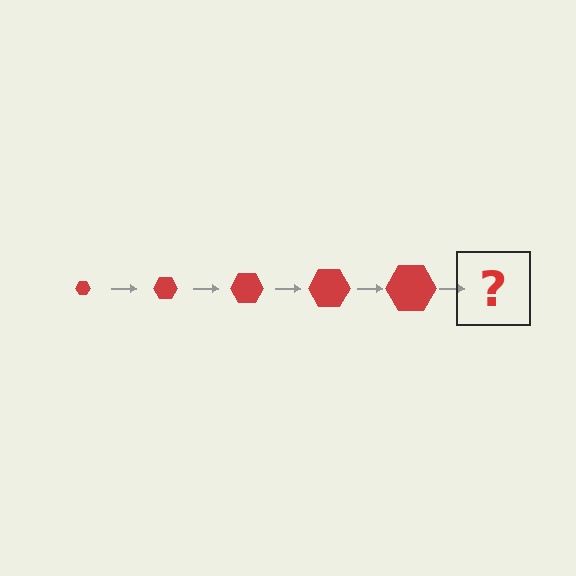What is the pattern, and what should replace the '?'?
The pattern is that the hexagon gets progressively larger each step. The '?' should be a red hexagon, larger than the previous one.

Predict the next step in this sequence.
The next step is a red hexagon, larger than the previous one.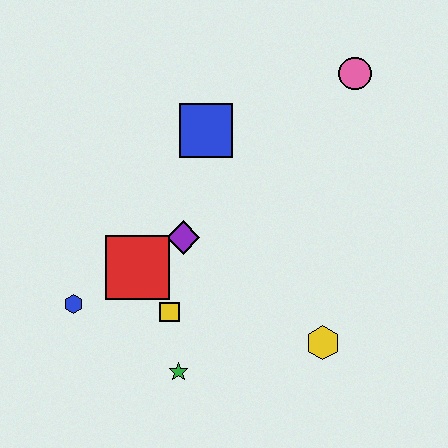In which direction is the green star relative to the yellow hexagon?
The green star is to the left of the yellow hexagon.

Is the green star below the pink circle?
Yes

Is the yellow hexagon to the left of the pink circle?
Yes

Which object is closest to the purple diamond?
The red square is closest to the purple diamond.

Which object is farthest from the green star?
The pink circle is farthest from the green star.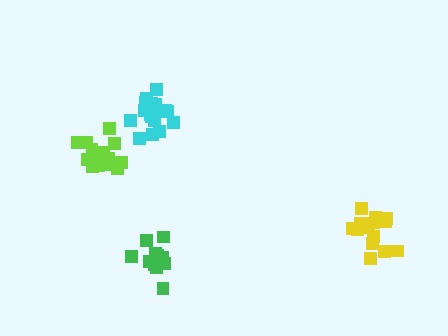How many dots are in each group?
Group 1: 18 dots, Group 2: 13 dots, Group 3: 15 dots, Group 4: 17 dots (63 total).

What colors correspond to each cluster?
The clusters are colored: cyan, green, yellow, lime.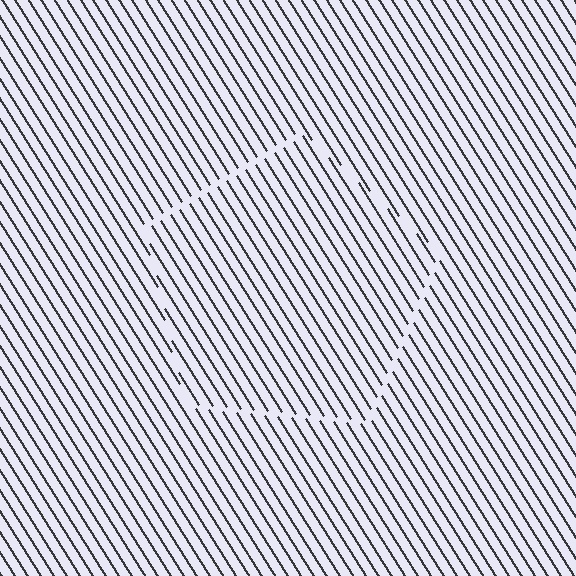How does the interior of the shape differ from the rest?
The interior of the shape contains the same grating, shifted by half a period — the contour is defined by the phase discontinuity where line-ends from the inner and outer gratings abut.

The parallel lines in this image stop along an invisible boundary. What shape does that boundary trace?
An illusory pentagon. The interior of the shape contains the same grating, shifted by half a period — the contour is defined by the phase discontinuity where line-ends from the inner and outer gratings abut.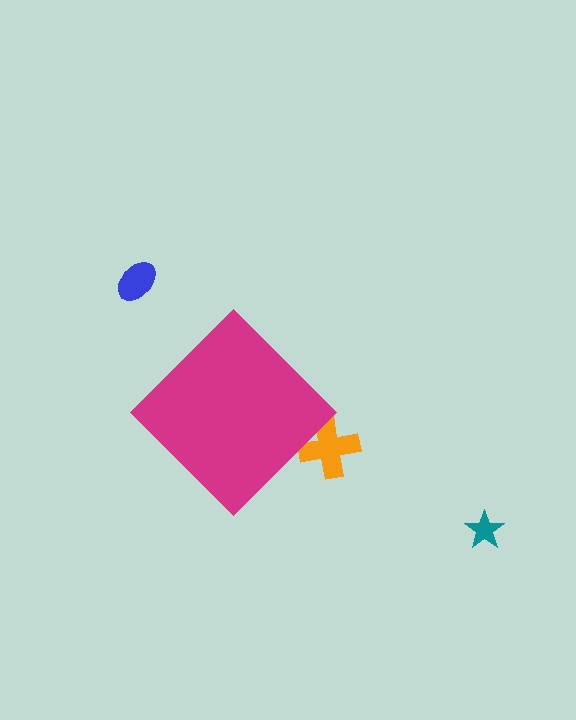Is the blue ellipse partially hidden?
No, the blue ellipse is fully visible.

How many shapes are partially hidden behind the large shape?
1 shape is partially hidden.